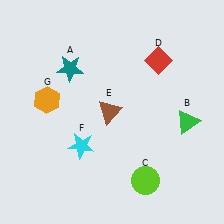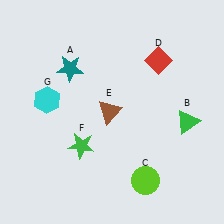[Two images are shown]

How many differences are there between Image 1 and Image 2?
There are 2 differences between the two images.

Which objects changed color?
F changed from cyan to green. G changed from orange to cyan.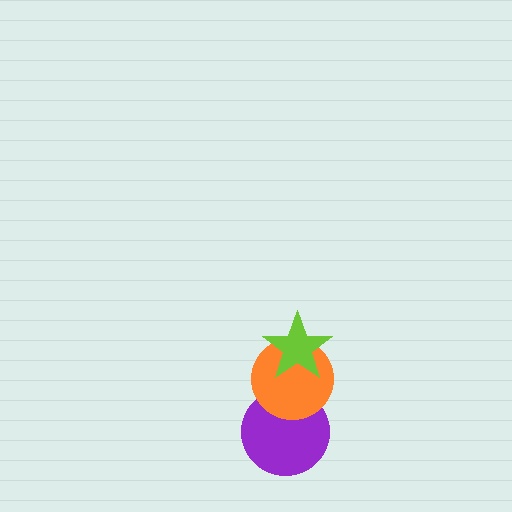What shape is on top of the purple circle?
The orange circle is on top of the purple circle.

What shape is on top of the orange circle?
The lime star is on top of the orange circle.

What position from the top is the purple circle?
The purple circle is 3rd from the top.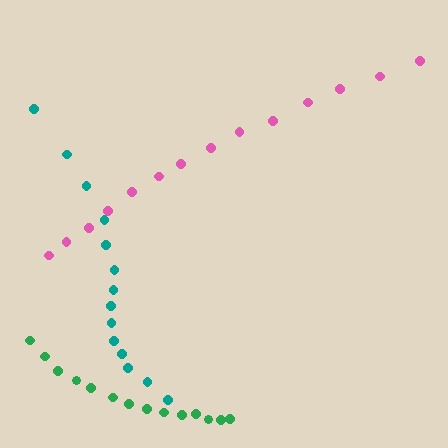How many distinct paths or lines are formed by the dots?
There are 3 distinct paths.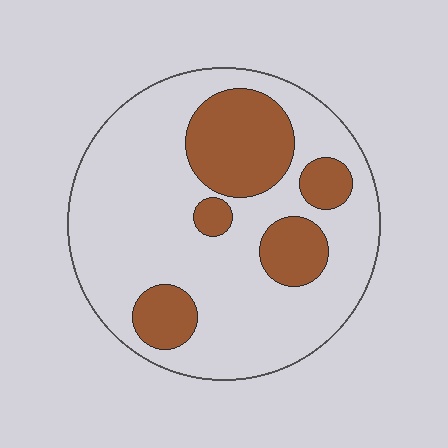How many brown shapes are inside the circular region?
5.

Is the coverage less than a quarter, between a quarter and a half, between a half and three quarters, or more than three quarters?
Between a quarter and a half.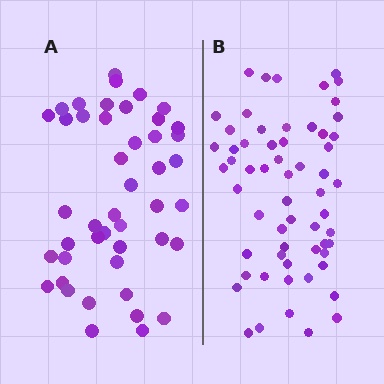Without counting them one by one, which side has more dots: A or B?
Region B (the right region) has more dots.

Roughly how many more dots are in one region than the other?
Region B has approximately 15 more dots than region A.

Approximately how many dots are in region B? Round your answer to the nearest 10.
About 60 dots.